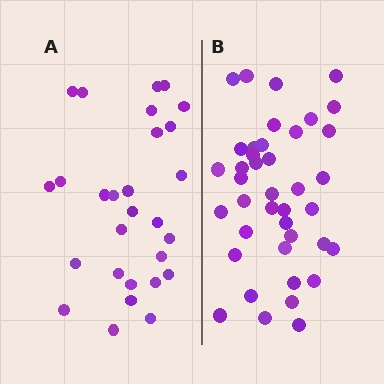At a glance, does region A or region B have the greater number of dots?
Region B (the right region) has more dots.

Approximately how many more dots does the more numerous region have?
Region B has roughly 12 or so more dots than region A.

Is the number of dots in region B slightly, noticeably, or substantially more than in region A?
Region B has noticeably more, but not dramatically so. The ratio is roughly 1.4 to 1.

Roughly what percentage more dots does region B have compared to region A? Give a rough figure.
About 45% more.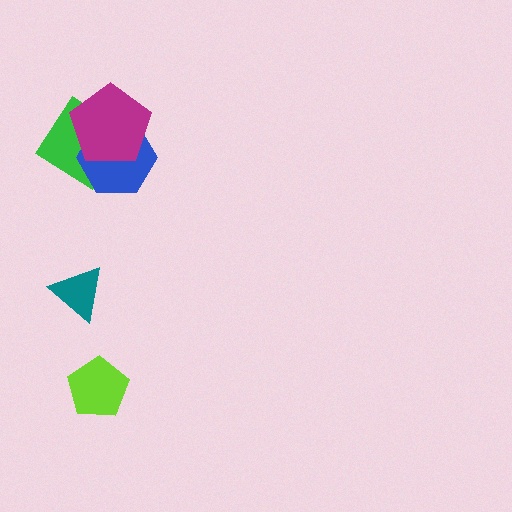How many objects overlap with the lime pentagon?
0 objects overlap with the lime pentagon.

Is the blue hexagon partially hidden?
Yes, it is partially covered by another shape.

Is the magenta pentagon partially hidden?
No, no other shape covers it.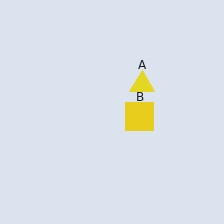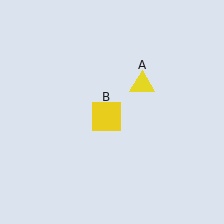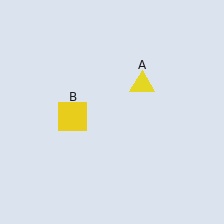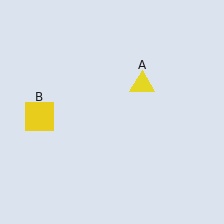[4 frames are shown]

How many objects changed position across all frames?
1 object changed position: yellow square (object B).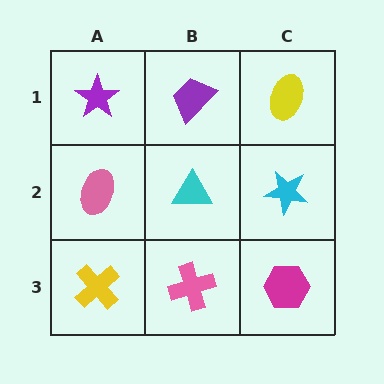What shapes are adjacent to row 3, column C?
A cyan star (row 2, column C), a pink cross (row 3, column B).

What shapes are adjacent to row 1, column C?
A cyan star (row 2, column C), a purple trapezoid (row 1, column B).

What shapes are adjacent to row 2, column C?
A yellow ellipse (row 1, column C), a magenta hexagon (row 3, column C), a cyan triangle (row 2, column B).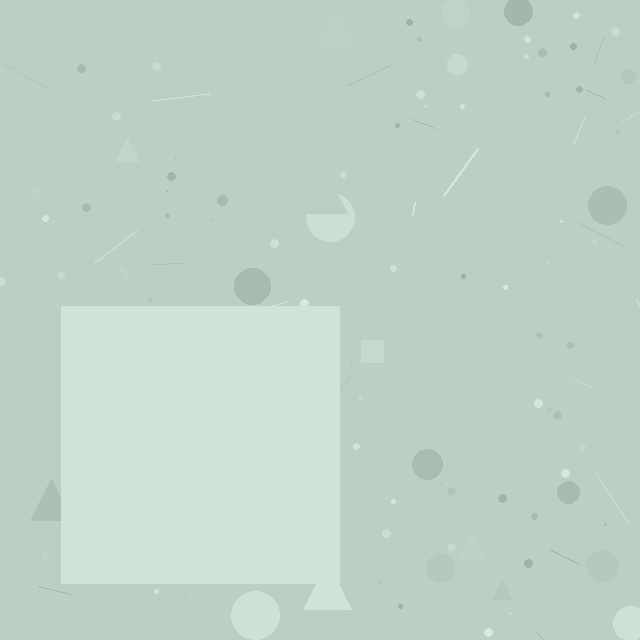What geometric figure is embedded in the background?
A square is embedded in the background.